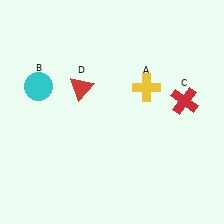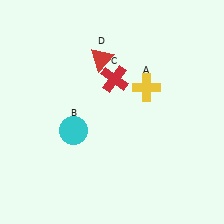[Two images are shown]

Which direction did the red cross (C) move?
The red cross (C) moved left.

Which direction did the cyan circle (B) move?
The cyan circle (B) moved down.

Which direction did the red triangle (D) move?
The red triangle (D) moved up.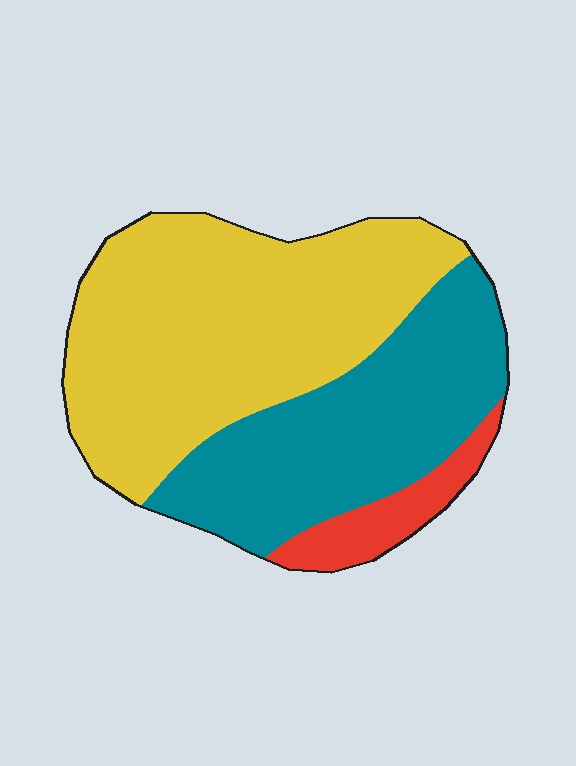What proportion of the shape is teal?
Teal takes up about three eighths (3/8) of the shape.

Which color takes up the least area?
Red, at roughly 10%.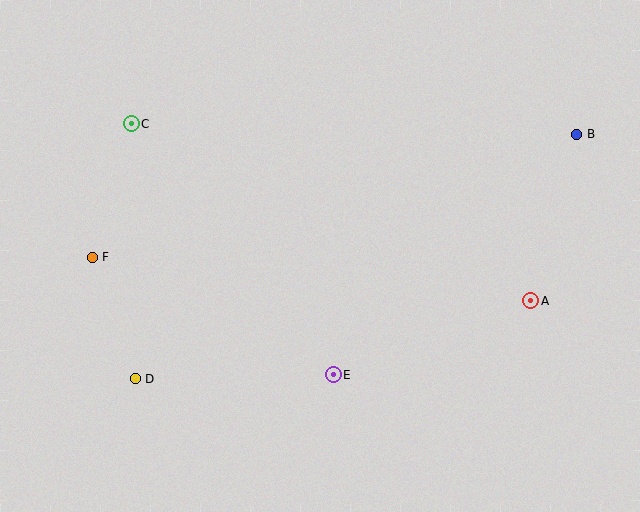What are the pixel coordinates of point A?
Point A is at (531, 301).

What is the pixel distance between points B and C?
The distance between B and C is 446 pixels.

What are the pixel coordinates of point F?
Point F is at (92, 257).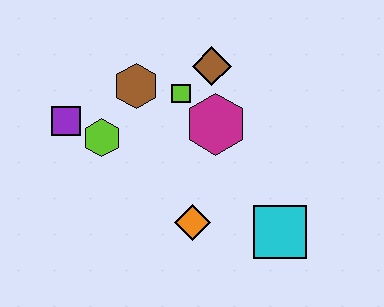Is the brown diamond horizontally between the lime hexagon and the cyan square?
Yes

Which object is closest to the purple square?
The lime hexagon is closest to the purple square.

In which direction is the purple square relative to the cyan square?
The purple square is to the left of the cyan square.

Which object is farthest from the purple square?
The cyan square is farthest from the purple square.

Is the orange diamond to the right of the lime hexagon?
Yes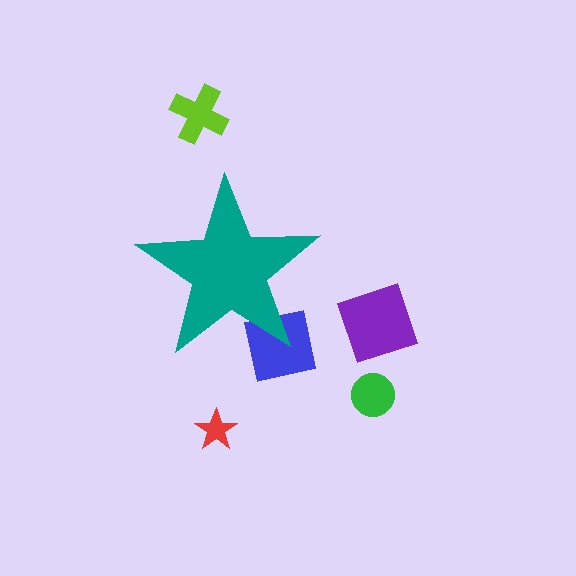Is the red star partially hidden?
No, the red star is fully visible.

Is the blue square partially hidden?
Yes, the blue square is partially hidden behind the teal star.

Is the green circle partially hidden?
No, the green circle is fully visible.